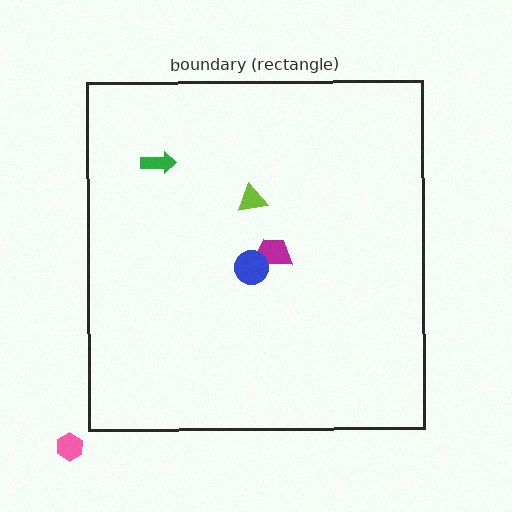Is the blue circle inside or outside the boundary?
Inside.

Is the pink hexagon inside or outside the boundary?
Outside.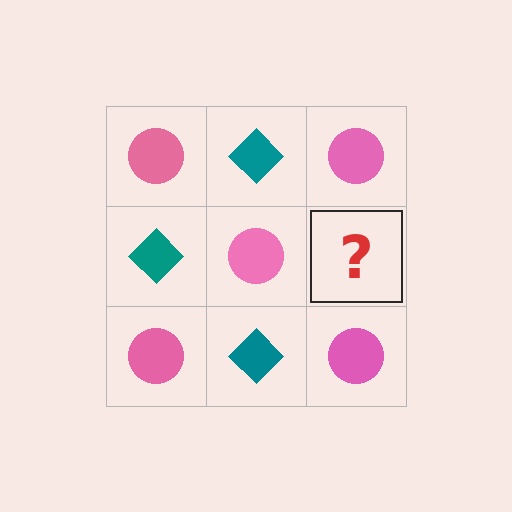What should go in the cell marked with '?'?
The missing cell should contain a teal diamond.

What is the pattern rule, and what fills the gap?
The rule is that it alternates pink circle and teal diamond in a checkerboard pattern. The gap should be filled with a teal diamond.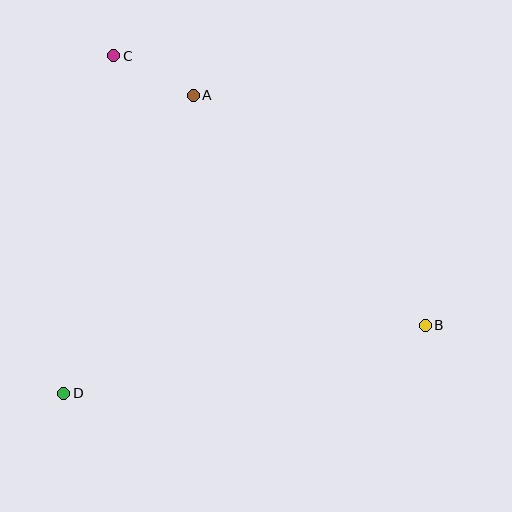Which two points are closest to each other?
Points A and C are closest to each other.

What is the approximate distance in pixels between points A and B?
The distance between A and B is approximately 327 pixels.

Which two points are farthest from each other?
Points B and C are farthest from each other.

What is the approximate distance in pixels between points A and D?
The distance between A and D is approximately 325 pixels.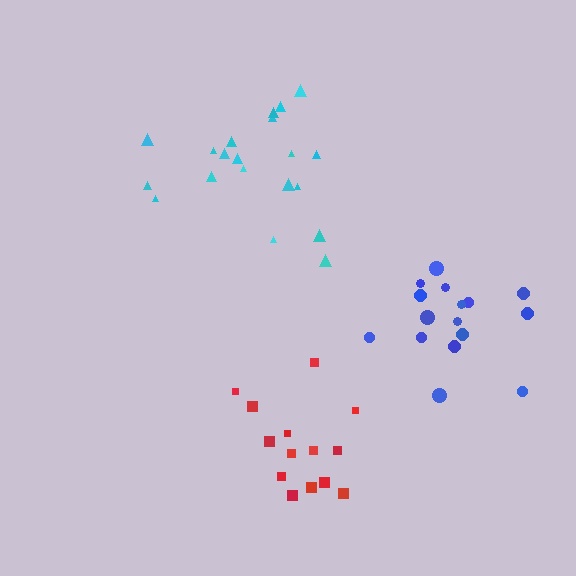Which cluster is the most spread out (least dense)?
Cyan.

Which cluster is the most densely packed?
Blue.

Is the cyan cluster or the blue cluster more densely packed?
Blue.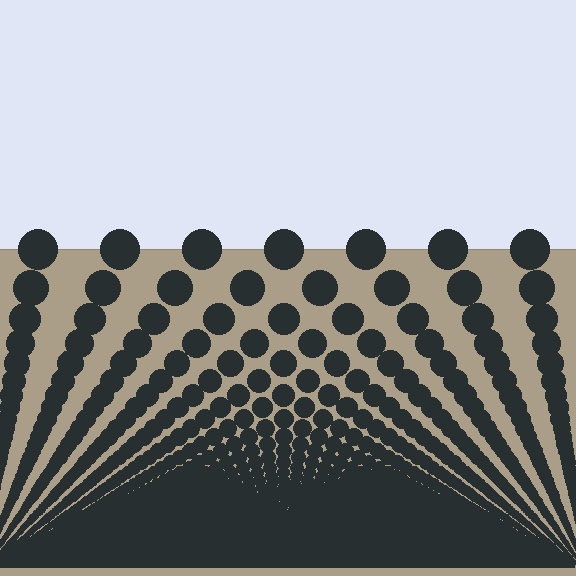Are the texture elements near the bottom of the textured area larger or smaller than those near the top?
Smaller. The gradient is inverted — elements near the bottom are smaller and denser.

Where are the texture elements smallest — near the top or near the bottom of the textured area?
Near the bottom.